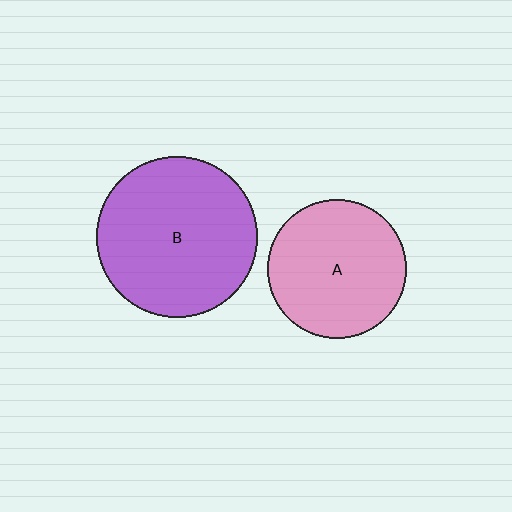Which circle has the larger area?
Circle B (purple).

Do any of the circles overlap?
No, none of the circles overlap.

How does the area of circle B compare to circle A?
Approximately 1.3 times.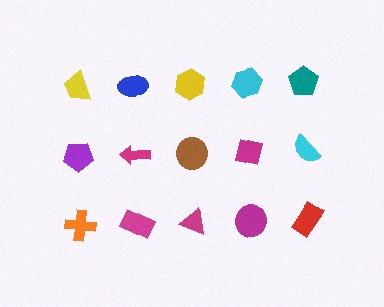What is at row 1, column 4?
A cyan hexagon.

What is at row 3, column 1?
An orange cross.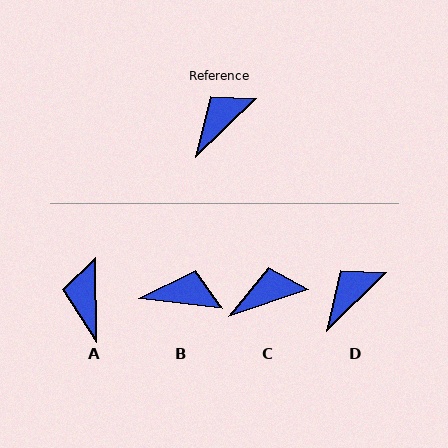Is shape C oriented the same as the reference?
No, it is off by about 25 degrees.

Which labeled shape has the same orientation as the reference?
D.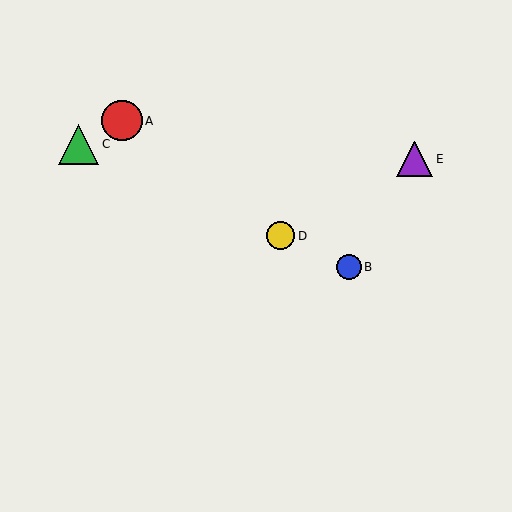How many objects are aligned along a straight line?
3 objects (B, C, D) are aligned along a straight line.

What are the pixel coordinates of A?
Object A is at (122, 121).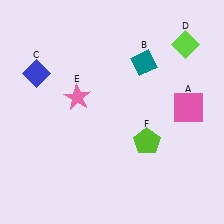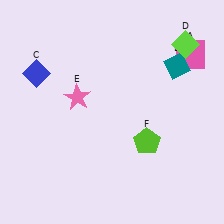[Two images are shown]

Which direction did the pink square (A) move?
The pink square (A) moved up.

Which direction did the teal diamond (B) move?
The teal diamond (B) moved right.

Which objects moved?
The objects that moved are: the pink square (A), the teal diamond (B).